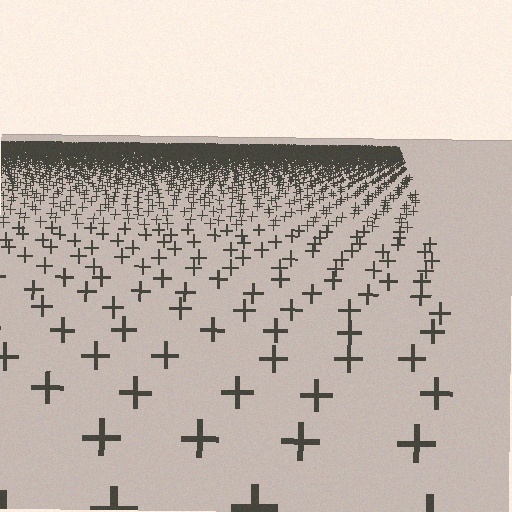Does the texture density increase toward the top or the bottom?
Density increases toward the top.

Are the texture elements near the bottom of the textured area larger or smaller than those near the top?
Larger. Near the bottom, elements are closer to the viewer and appear at a bigger on-screen size.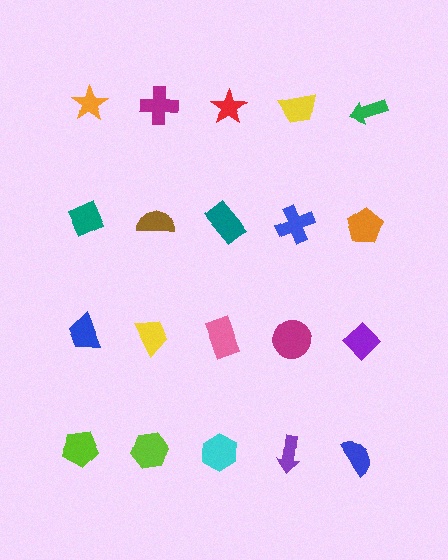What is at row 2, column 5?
An orange pentagon.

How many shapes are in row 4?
5 shapes.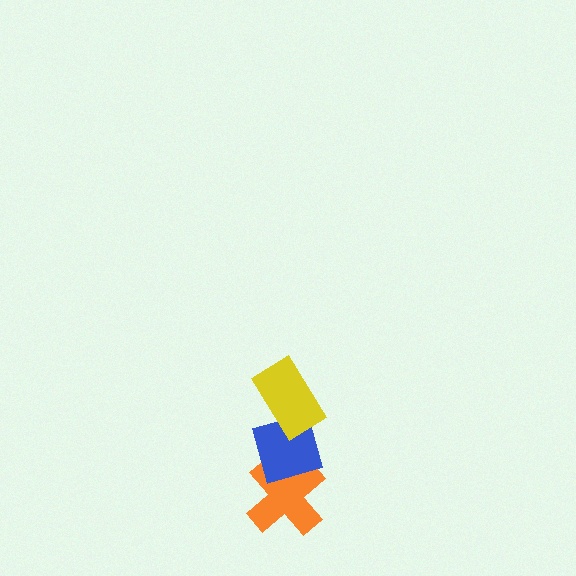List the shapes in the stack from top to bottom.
From top to bottom: the yellow rectangle, the blue diamond, the orange cross.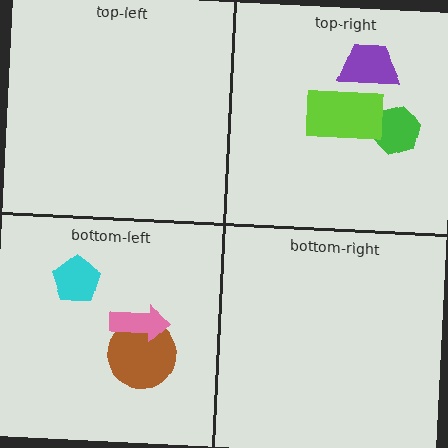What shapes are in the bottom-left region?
The brown circle, the pink arrow, the cyan pentagon.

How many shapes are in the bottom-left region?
3.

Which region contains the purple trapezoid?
The top-right region.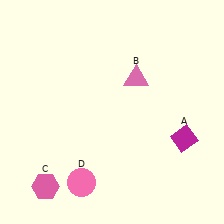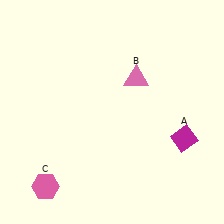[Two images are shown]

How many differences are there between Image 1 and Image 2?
There is 1 difference between the two images.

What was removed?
The pink circle (D) was removed in Image 2.